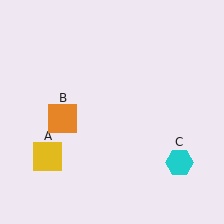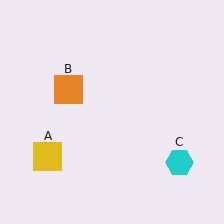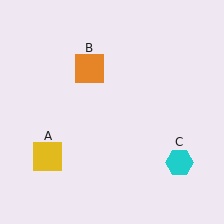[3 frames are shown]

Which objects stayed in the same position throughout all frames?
Yellow square (object A) and cyan hexagon (object C) remained stationary.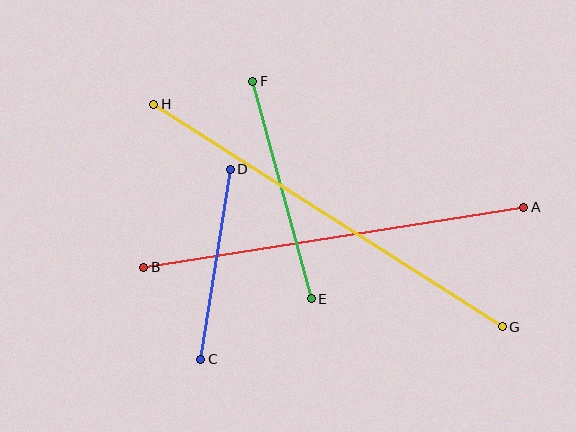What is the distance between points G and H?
The distance is approximately 414 pixels.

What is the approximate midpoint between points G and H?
The midpoint is at approximately (328, 215) pixels.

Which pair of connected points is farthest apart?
Points G and H are farthest apart.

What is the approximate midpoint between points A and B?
The midpoint is at approximately (334, 237) pixels.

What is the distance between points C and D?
The distance is approximately 192 pixels.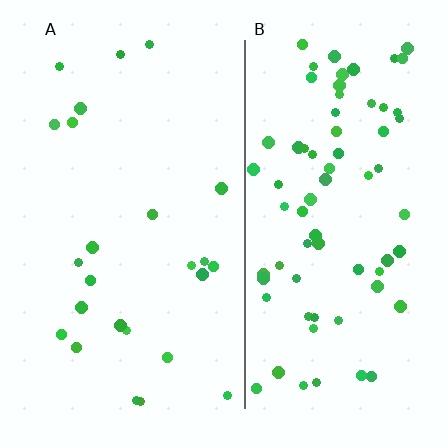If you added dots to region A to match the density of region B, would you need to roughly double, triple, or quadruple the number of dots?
Approximately triple.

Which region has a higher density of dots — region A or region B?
B (the right).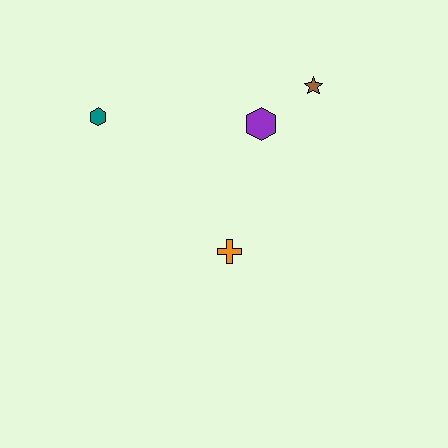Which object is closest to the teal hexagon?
The purple hexagon is closest to the teal hexagon.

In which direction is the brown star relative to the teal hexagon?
The brown star is to the right of the teal hexagon.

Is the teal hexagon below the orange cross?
No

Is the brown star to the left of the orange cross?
No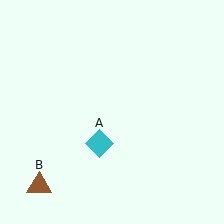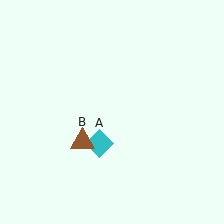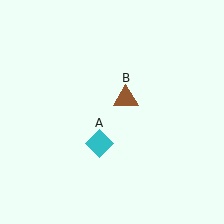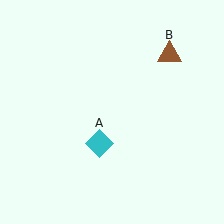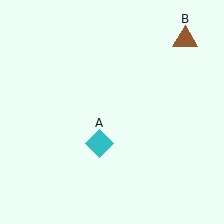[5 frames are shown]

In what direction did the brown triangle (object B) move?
The brown triangle (object B) moved up and to the right.